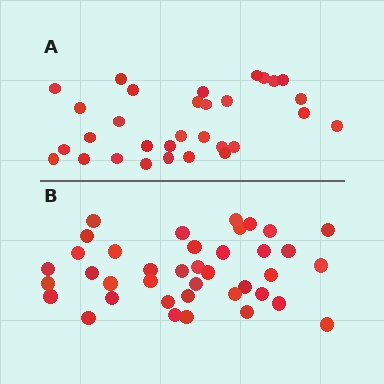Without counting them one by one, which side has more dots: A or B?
Region B (the bottom region) has more dots.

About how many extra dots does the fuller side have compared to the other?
Region B has roughly 8 or so more dots than region A.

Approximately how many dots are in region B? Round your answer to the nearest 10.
About 40 dots. (The exact count is 39, which rounds to 40.)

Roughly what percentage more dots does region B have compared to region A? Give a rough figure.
About 25% more.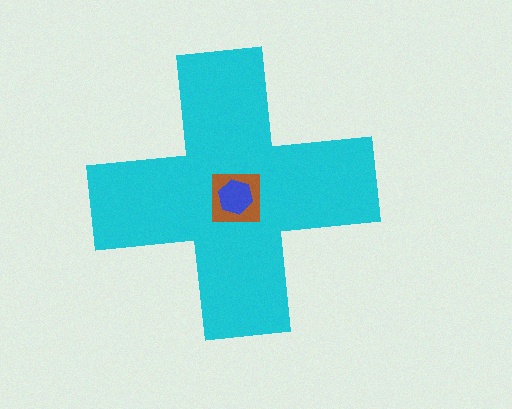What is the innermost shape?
The blue hexagon.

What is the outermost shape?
The cyan cross.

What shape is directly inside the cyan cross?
The brown square.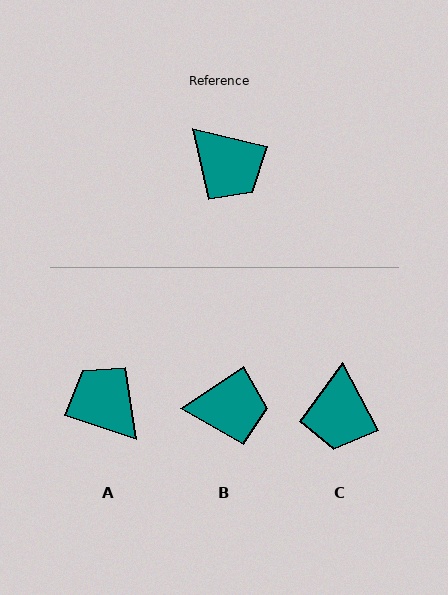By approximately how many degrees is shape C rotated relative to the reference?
Approximately 48 degrees clockwise.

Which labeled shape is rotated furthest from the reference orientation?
A, about 176 degrees away.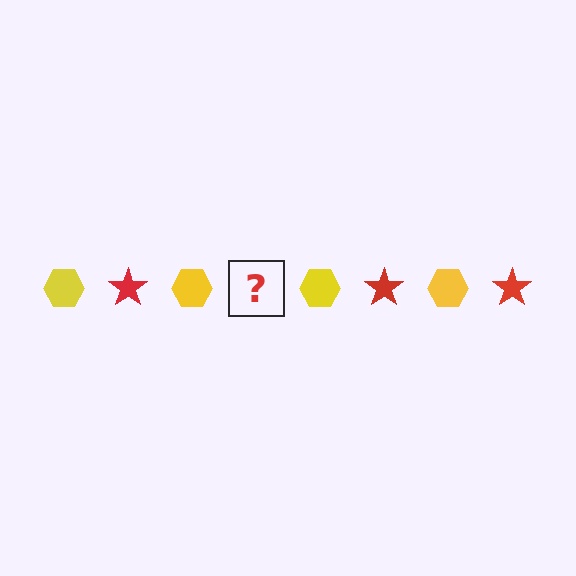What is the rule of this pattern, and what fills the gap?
The rule is that the pattern alternates between yellow hexagon and red star. The gap should be filled with a red star.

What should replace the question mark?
The question mark should be replaced with a red star.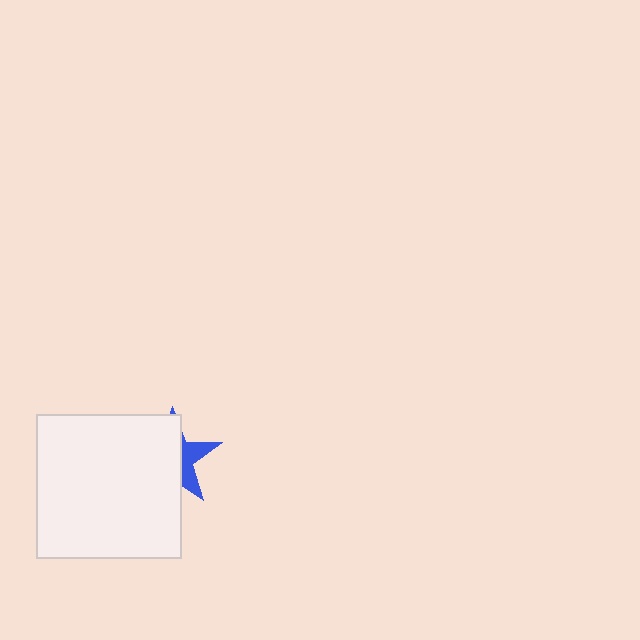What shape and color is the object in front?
The object in front is a white square.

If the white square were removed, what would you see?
You would see the complete blue star.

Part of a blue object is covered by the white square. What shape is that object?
It is a star.